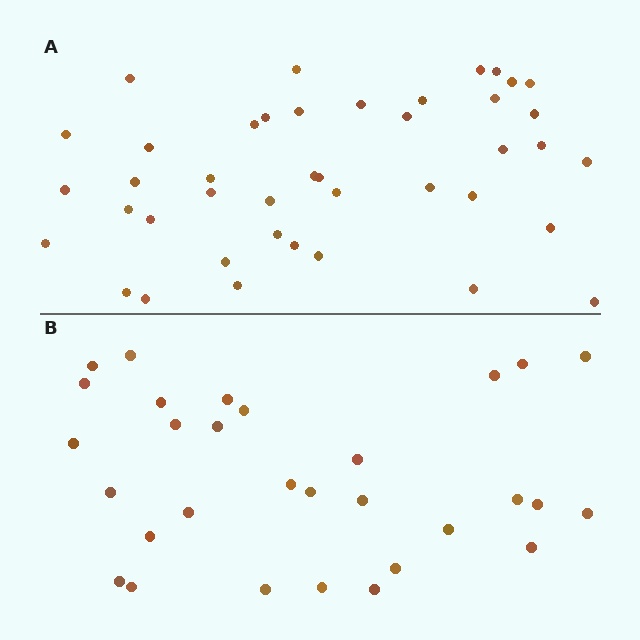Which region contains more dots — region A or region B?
Region A (the top region) has more dots.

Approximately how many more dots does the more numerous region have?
Region A has roughly 12 or so more dots than region B.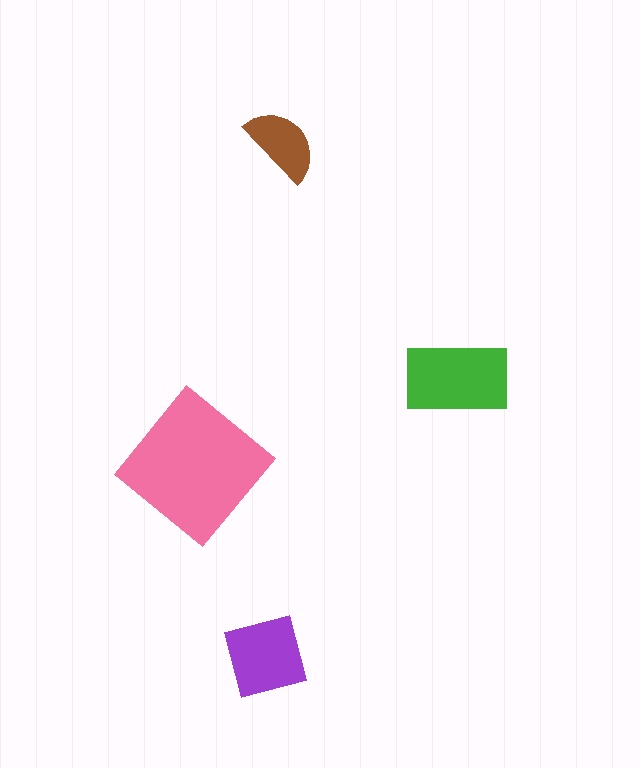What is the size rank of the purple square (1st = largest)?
3rd.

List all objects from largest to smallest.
The pink diamond, the green rectangle, the purple square, the brown semicircle.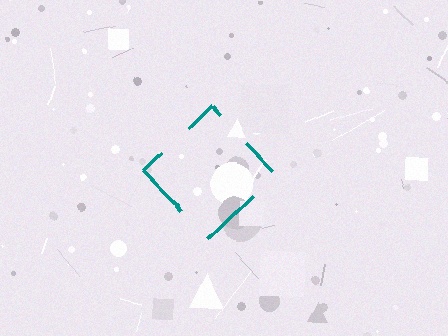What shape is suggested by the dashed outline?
The dashed outline suggests a diamond.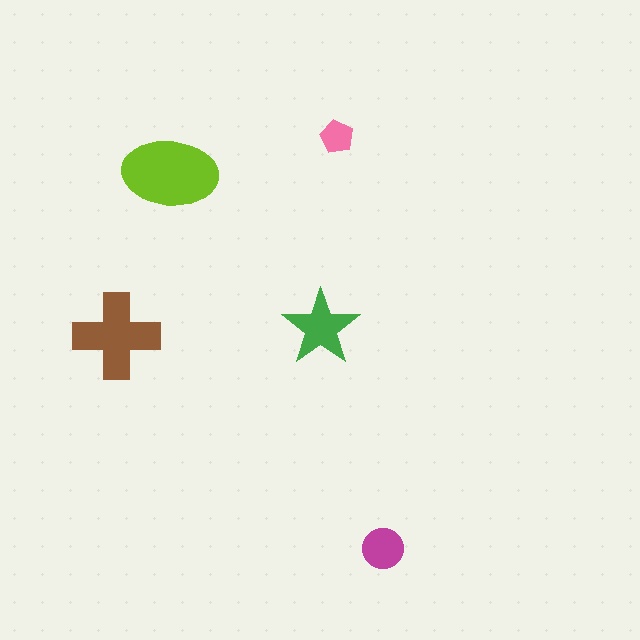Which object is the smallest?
The pink pentagon.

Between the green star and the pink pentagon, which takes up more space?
The green star.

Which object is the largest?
The lime ellipse.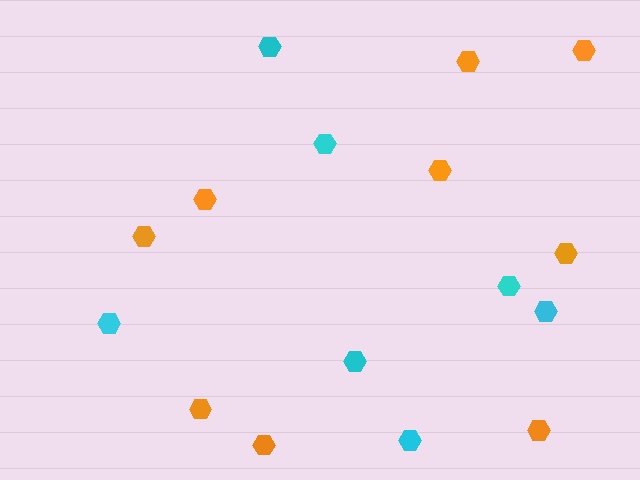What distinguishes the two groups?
There are 2 groups: one group of orange hexagons (9) and one group of cyan hexagons (7).